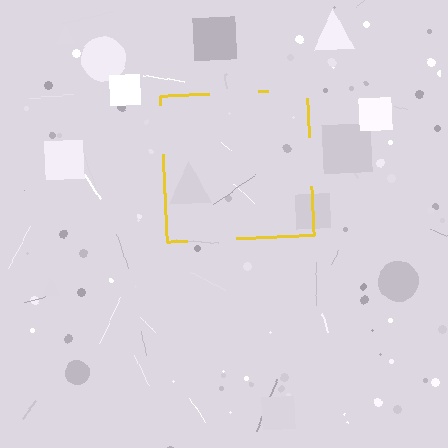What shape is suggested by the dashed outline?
The dashed outline suggests a square.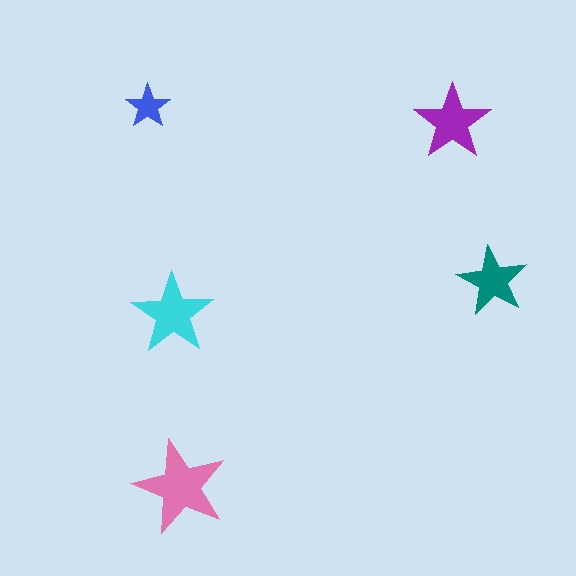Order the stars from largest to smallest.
the pink one, the cyan one, the purple one, the teal one, the blue one.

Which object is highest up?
The blue star is topmost.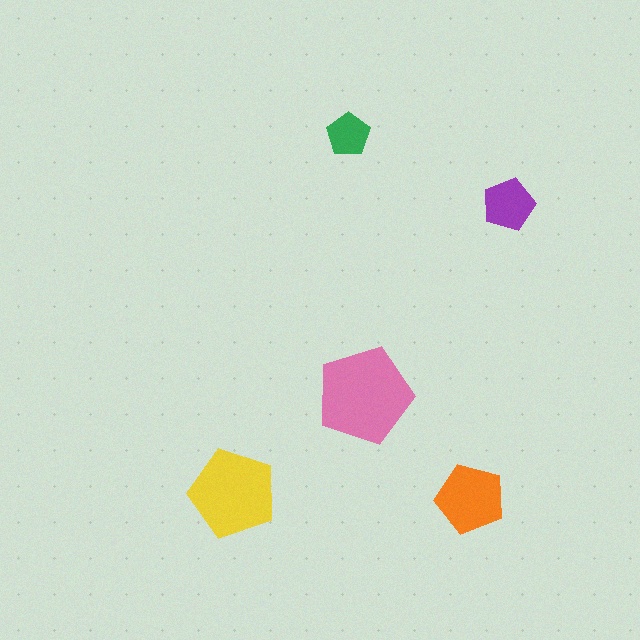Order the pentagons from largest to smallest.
the pink one, the yellow one, the orange one, the purple one, the green one.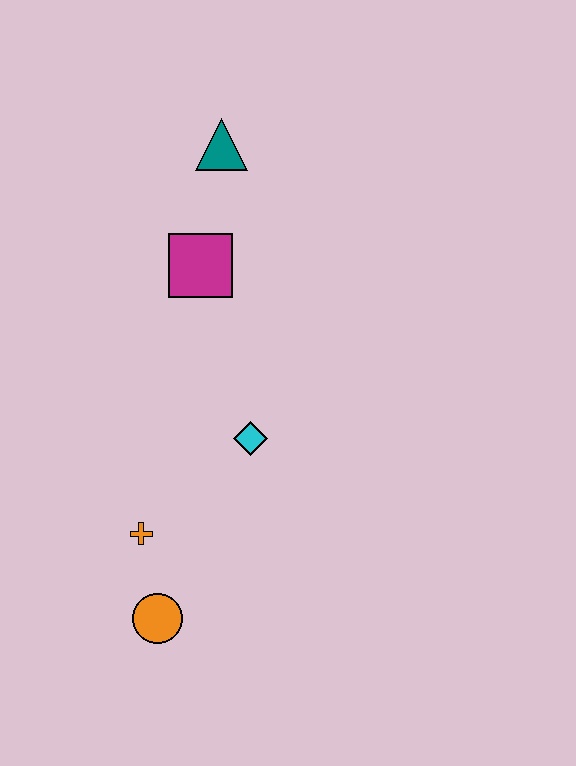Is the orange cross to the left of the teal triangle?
Yes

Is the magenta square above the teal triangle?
No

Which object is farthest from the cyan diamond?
The teal triangle is farthest from the cyan diamond.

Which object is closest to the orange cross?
The orange circle is closest to the orange cross.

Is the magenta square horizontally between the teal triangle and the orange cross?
Yes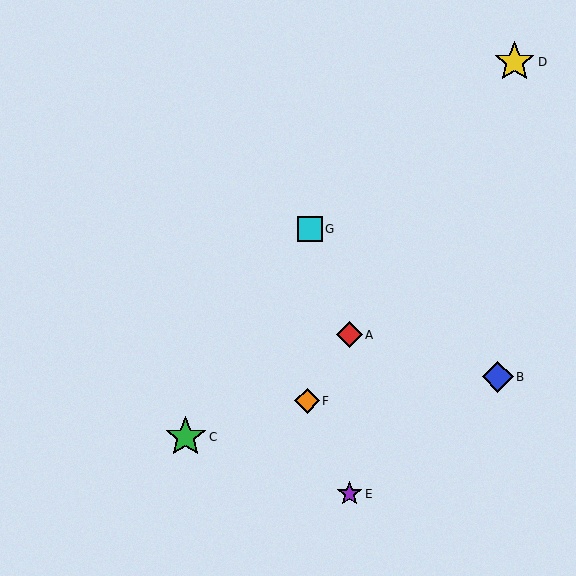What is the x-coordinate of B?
Object B is at x≈498.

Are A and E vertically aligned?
Yes, both are at x≈349.